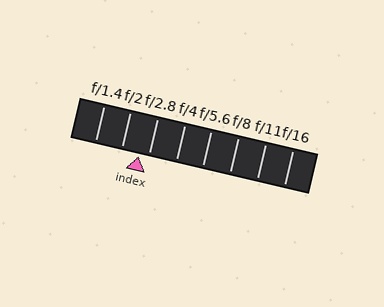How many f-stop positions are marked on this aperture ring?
There are 8 f-stop positions marked.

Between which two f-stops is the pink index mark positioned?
The index mark is between f/2 and f/2.8.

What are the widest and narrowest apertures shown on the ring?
The widest aperture shown is f/1.4 and the narrowest is f/16.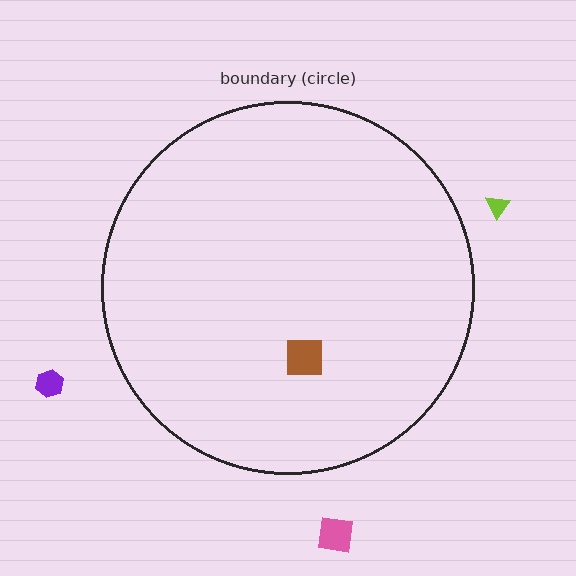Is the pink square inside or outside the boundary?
Outside.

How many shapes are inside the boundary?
1 inside, 3 outside.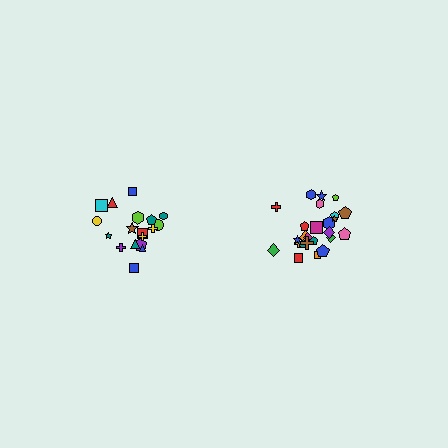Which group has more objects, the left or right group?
The right group.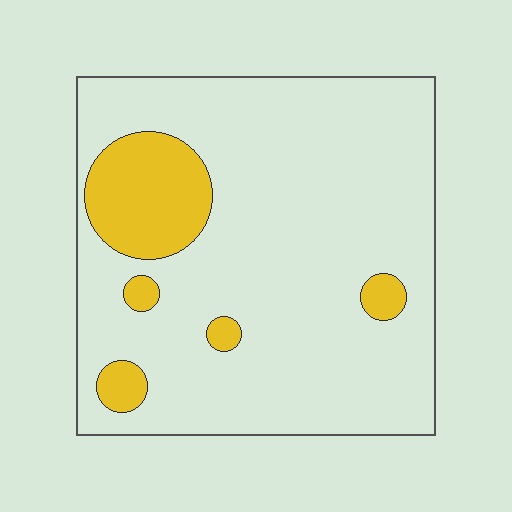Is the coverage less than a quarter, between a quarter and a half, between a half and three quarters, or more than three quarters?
Less than a quarter.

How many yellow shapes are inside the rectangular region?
5.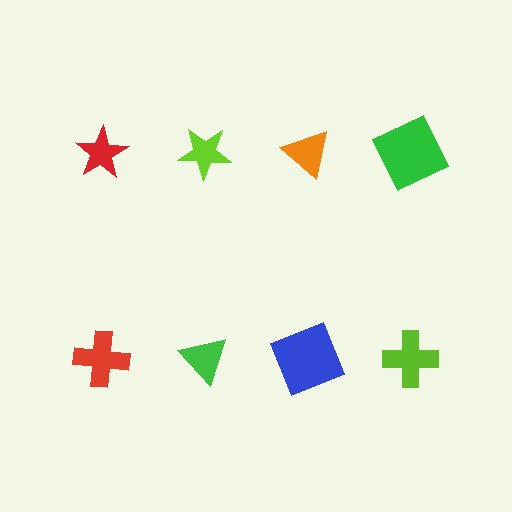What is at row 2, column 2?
A green triangle.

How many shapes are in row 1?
4 shapes.